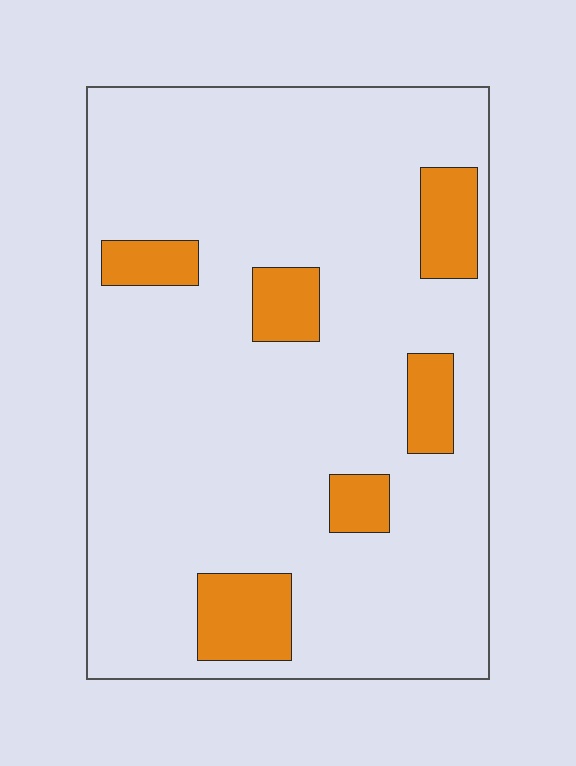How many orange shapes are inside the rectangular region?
6.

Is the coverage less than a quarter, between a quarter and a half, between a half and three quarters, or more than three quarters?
Less than a quarter.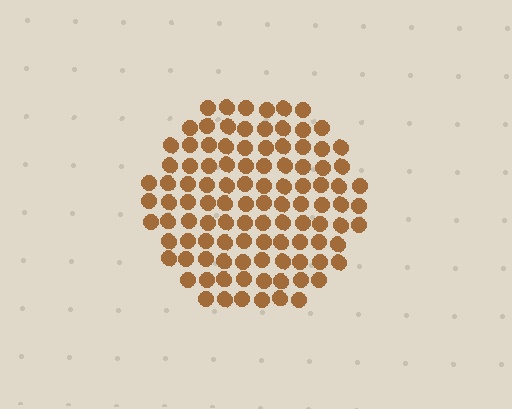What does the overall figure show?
The overall figure shows a hexagon.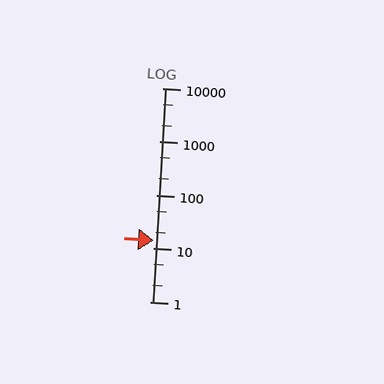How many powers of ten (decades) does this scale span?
The scale spans 4 decades, from 1 to 10000.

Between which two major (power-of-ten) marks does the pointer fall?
The pointer is between 10 and 100.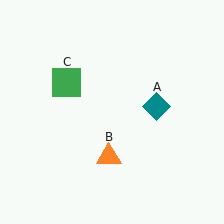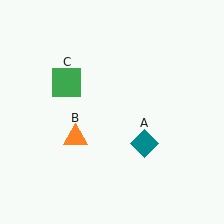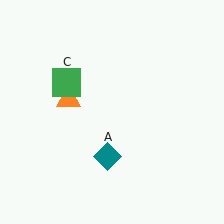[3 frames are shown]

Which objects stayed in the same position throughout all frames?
Green square (object C) remained stationary.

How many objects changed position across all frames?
2 objects changed position: teal diamond (object A), orange triangle (object B).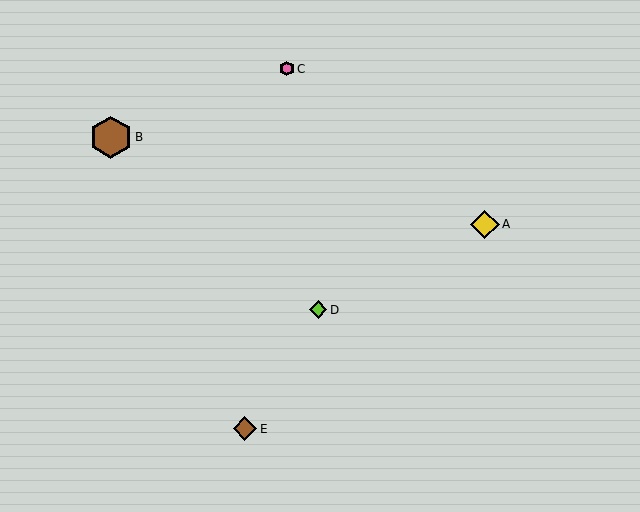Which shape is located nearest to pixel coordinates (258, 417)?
The brown diamond (labeled E) at (245, 429) is nearest to that location.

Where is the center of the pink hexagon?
The center of the pink hexagon is at (287, 69).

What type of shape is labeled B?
Shape B is a brown hexagon.